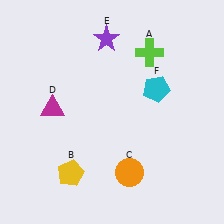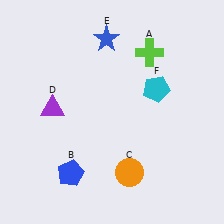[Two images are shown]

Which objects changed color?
B changed from yellow to blue. D changed from magenta to purple. E changed from purple to blue.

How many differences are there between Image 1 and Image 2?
There are 3 differences between the two images.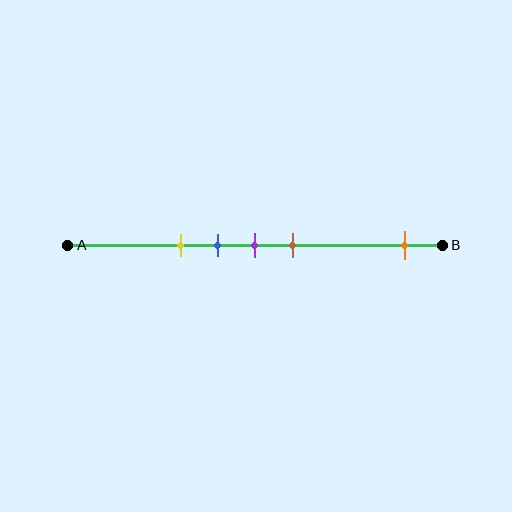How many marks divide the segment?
There are 5 marks dividing the segment.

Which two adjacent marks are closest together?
The blue and purple marks are the closest adjacent pair.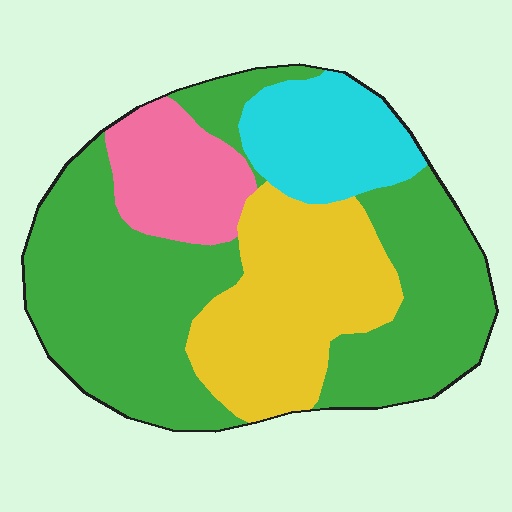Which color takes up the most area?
Green, at roughly 50%.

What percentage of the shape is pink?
Pink takes up less than a sixth of the shape.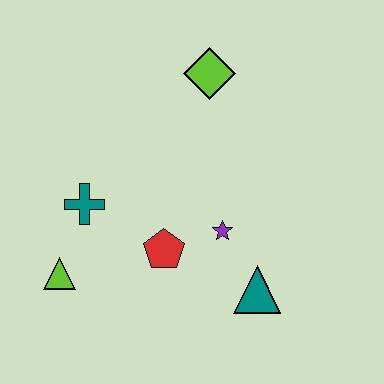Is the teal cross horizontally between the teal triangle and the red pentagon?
No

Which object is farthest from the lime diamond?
The lime triangle is farthest from the lime diamond.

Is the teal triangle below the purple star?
Yes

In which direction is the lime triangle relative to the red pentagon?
The lime triangle is to the left of the red pentagon.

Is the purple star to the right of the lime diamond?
Yes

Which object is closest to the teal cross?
The lime triangle is closest to the teal cross.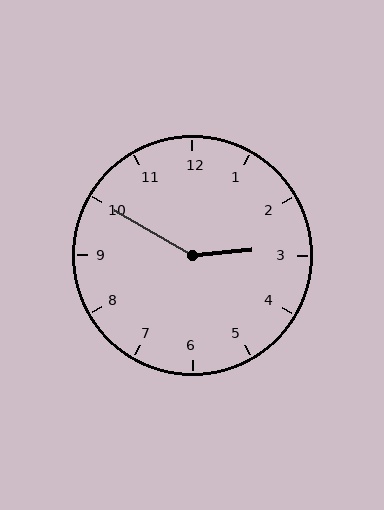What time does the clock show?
2:50.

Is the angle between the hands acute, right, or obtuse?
It is obtuse.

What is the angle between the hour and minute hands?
Approximately 145 degrees.